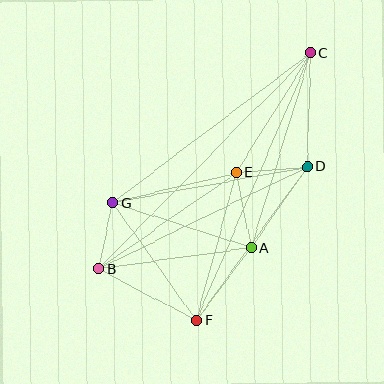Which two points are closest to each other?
Points B and G are closest to each other.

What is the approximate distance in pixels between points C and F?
The distance between C and F is approximately 290 pixels.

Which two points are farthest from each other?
Points B and C are farthest from each other.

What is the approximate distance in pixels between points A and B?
The distance between A and B is approximately 154 pixels.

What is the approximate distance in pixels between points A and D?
The distance between A and D is approximately 99 pixels.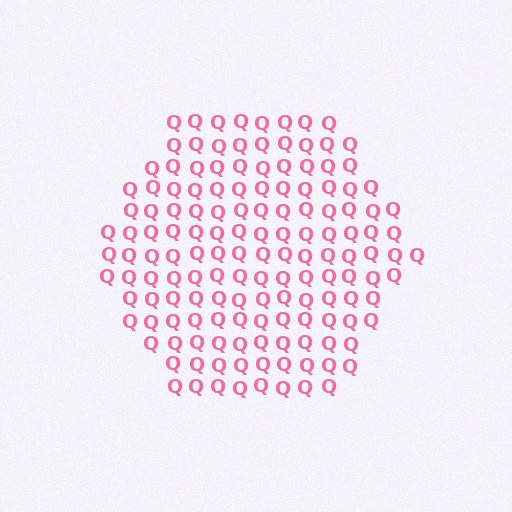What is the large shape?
The large shape is a hexagon.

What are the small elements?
The small elements are letter Q's.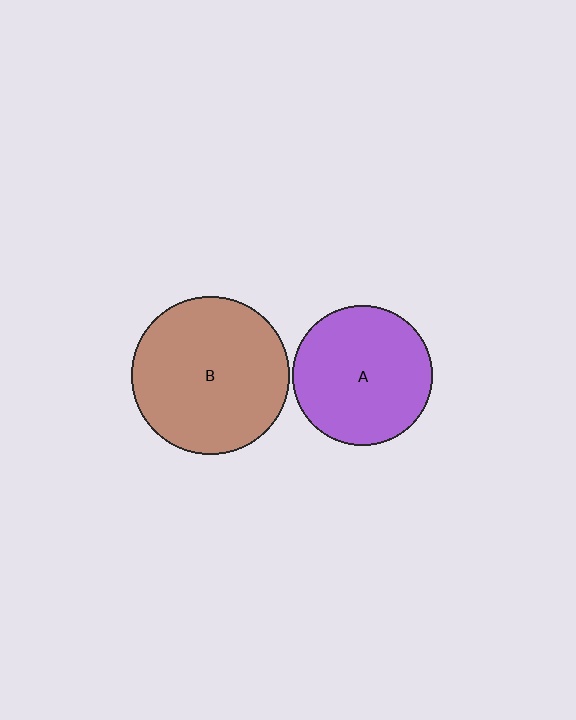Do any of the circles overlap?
No, none of the circles overlap.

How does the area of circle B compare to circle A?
Approximately 1.3 times.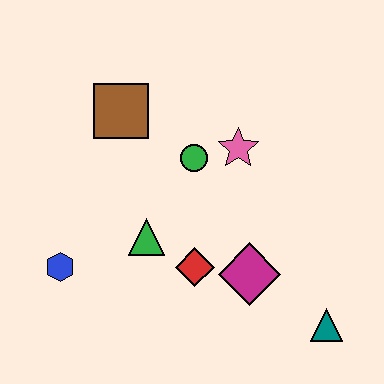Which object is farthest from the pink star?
The blue hexagon is farthest from the pink star.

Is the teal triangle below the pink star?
Yes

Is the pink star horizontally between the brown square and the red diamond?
No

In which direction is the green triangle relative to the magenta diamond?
The green triangle is to the left of the magenta diamond.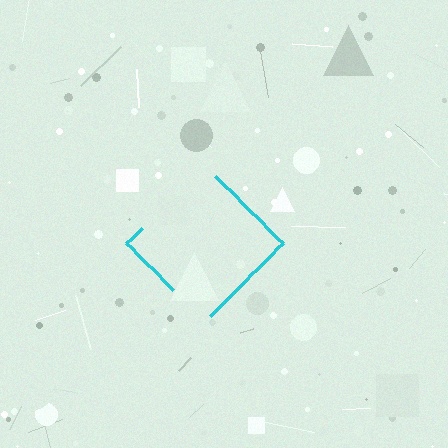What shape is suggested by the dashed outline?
The dashed outline suggests a diamond.